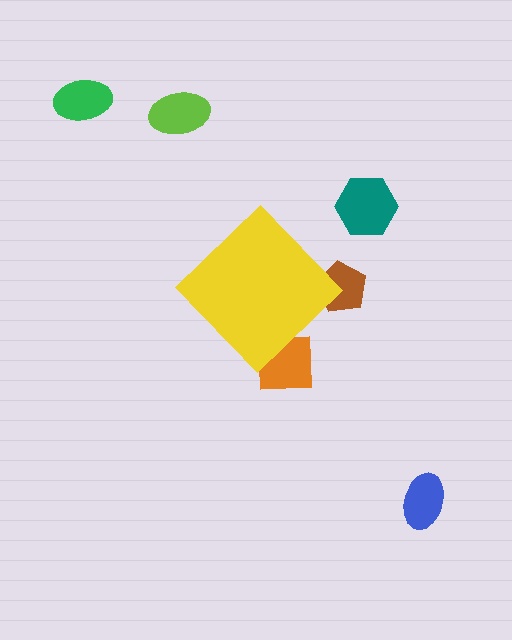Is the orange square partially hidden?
Yes, the orange square is partially hidden behind the yellow diamond.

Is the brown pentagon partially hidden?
Yes, the brown pentagon is partially hidden behind the yellow diamond.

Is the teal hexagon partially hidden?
No, the teal hexagon is fully visible.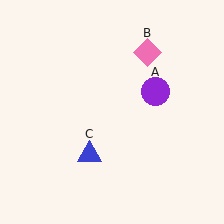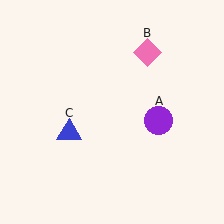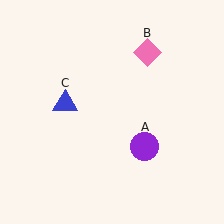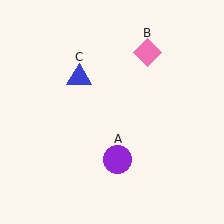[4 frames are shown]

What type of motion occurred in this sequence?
The purple circle (object A), blue triangle (object C) rotated clockwise around the center of the scene.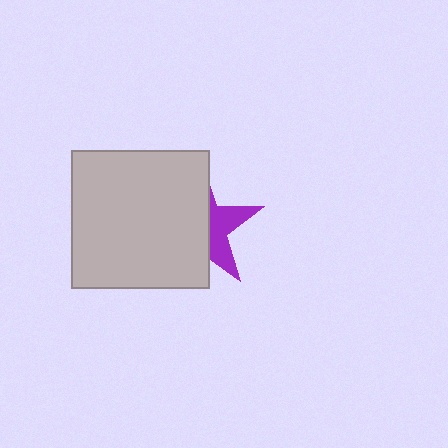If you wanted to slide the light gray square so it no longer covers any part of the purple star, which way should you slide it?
Slide it left — that is the most direct way to separate the two shapes.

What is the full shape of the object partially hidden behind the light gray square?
The partially hidden object is a purple star.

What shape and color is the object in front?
The object in front is a light gray square.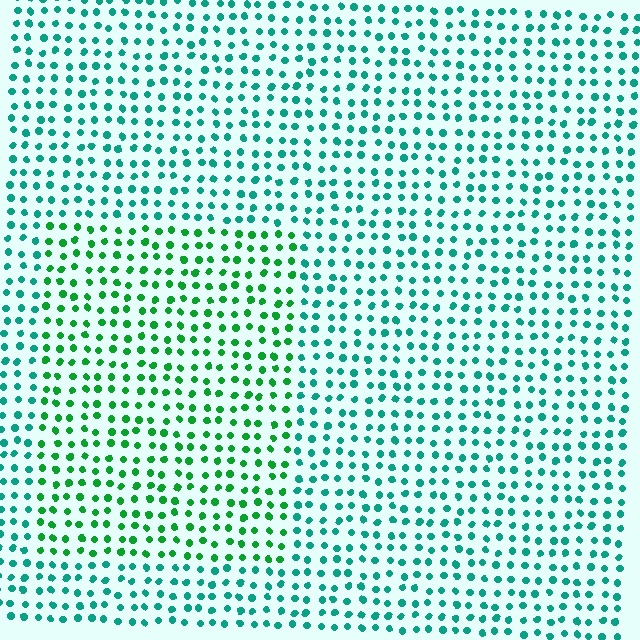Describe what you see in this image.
The image is filled with small teal elements in a uniform arrangement. A rectangle-shaped region is visible where the elements are tinted to a slightly different hue, forming a subtle color boundary.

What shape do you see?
I see a rectangle.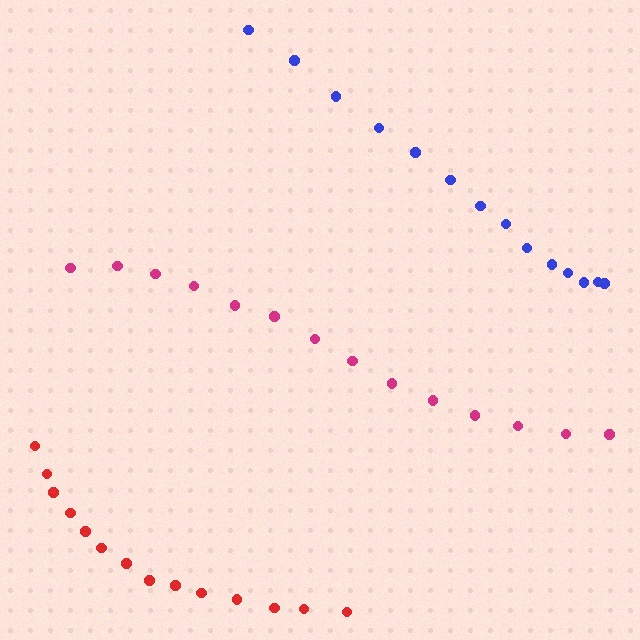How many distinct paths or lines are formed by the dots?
There are 3 distinct paths.